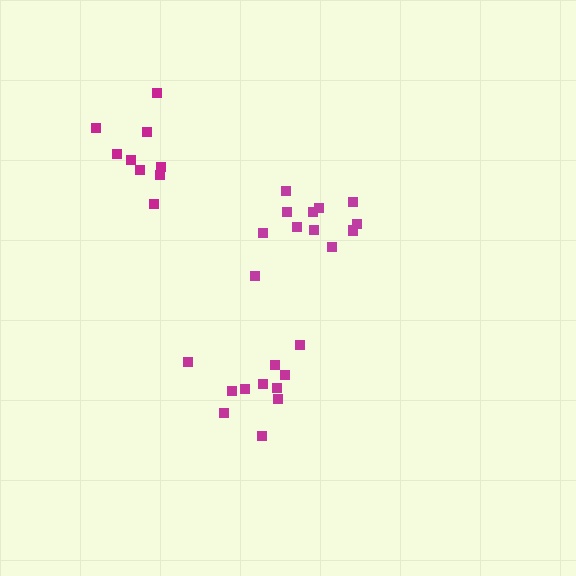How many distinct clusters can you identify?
There are 3 distinct clusters.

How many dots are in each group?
Group 1: 9 dots, Group 2: 11 dots, Group 3: 12 dots (32 total).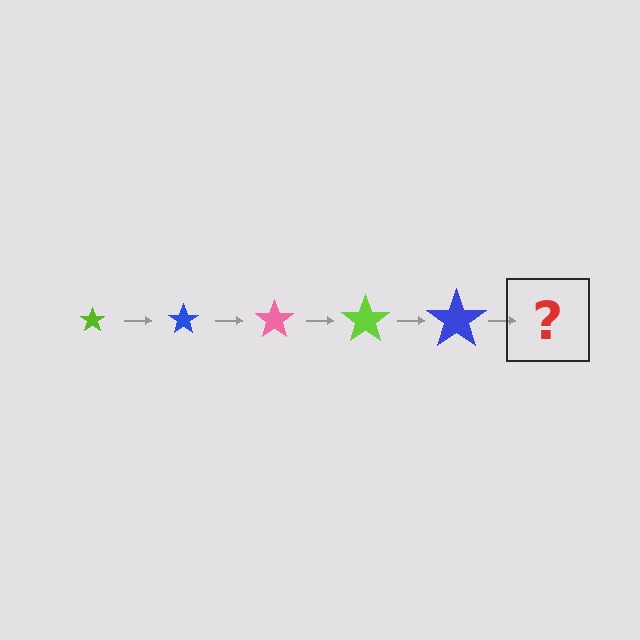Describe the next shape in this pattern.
It should be a pink star, larger than the previous one.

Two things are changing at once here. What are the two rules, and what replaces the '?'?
The two rules are that the star grows larger each step and the color cycles through lime, blue, and pink. The '?' should be a pink star, larger than the previous one.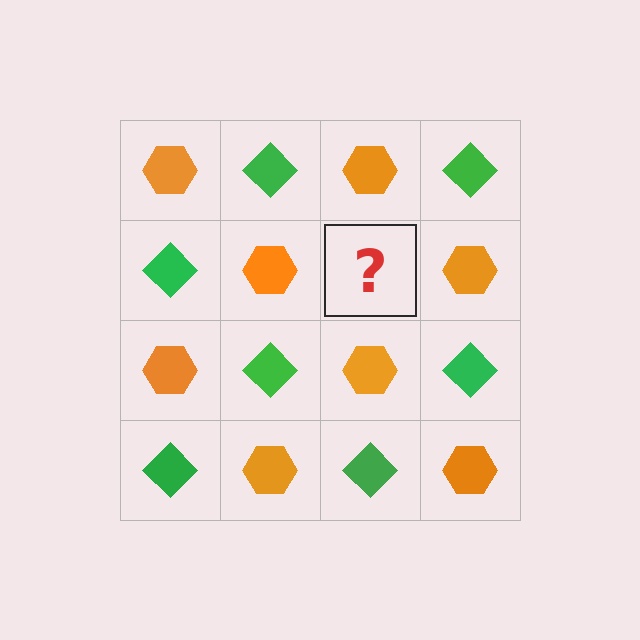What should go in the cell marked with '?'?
The missing cell should contain a green diamond.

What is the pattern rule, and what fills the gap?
The rule is that it alternates orange hexagon and green diamond in a checkerboard pattern. The gap should be filled with a green diamond.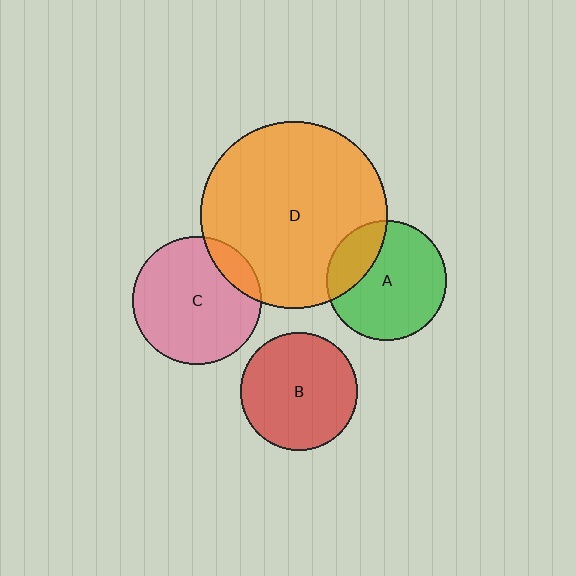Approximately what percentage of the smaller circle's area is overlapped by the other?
Approximately 15%.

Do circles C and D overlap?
Yes.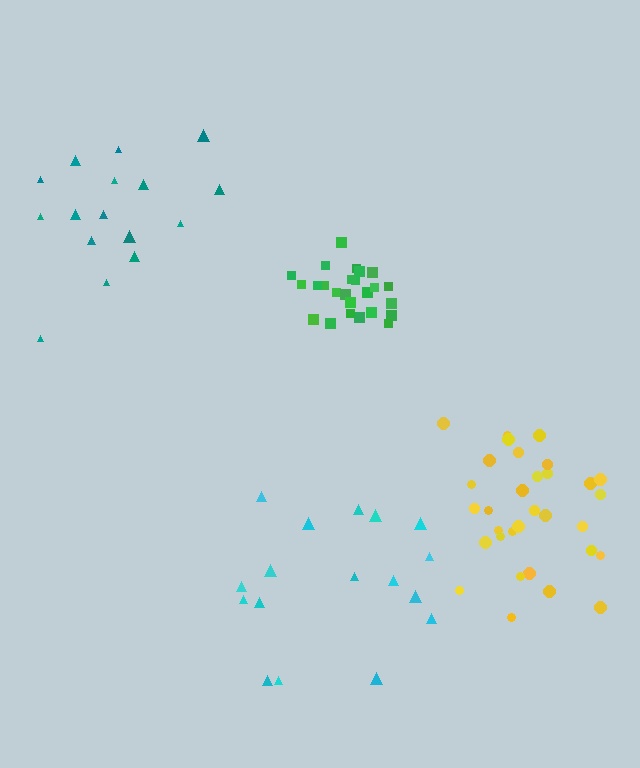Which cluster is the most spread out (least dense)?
Cyan.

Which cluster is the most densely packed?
Green.